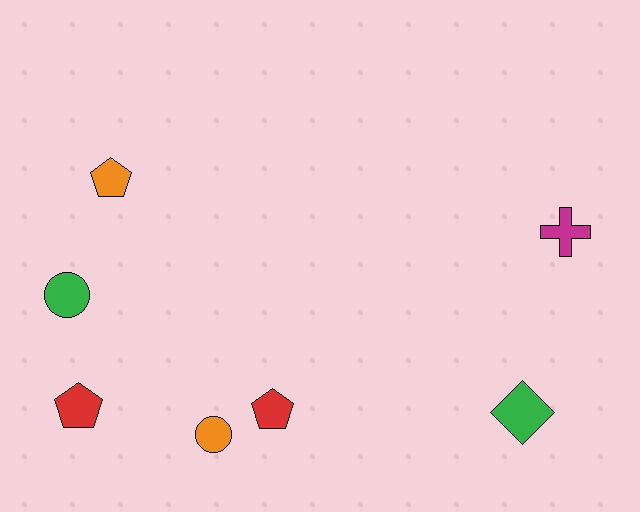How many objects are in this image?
There are 7 objects.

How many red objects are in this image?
There are 2 red objects.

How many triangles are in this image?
There are no triangles.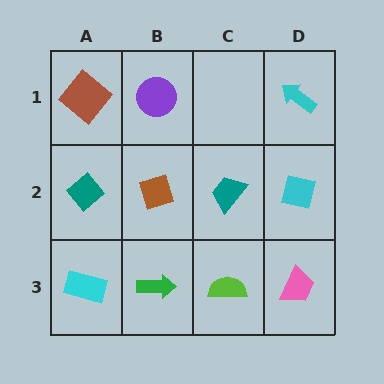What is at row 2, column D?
A cyan square.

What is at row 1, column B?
A purple circle.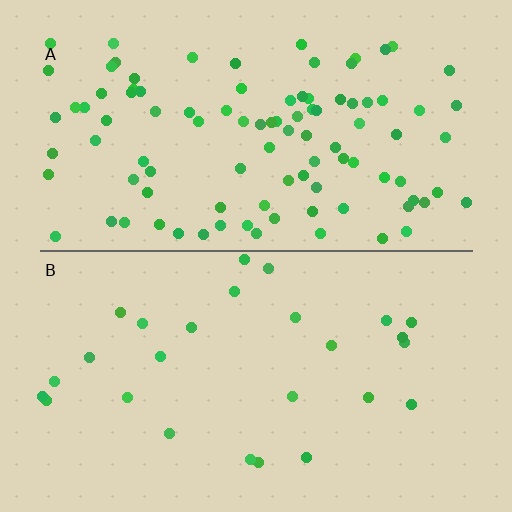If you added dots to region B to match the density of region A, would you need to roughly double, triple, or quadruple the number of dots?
Approximately quadruple.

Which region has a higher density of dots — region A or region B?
A (the top).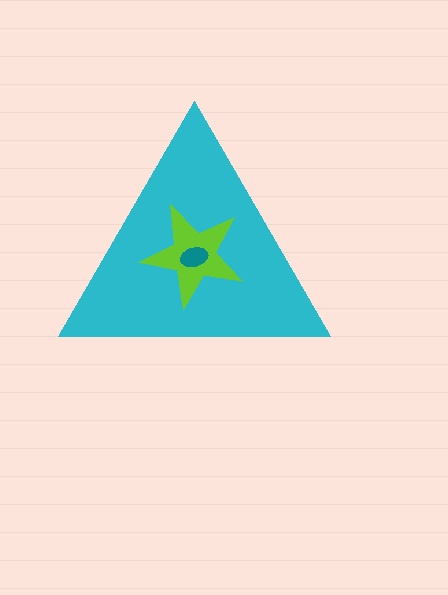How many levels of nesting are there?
3.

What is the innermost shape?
The teal ellipse.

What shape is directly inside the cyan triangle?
The lime star.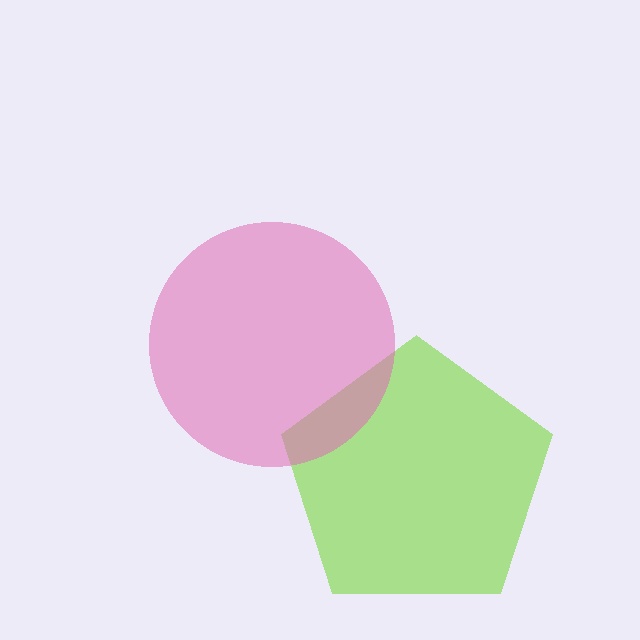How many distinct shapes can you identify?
There are 2 distinct shapes: a lime pentagon, a pink circle.